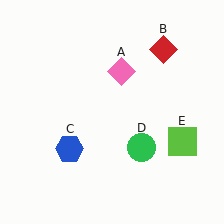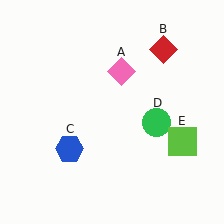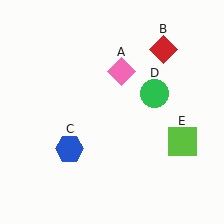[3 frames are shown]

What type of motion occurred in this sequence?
The green circle (object D) rotated counterclockwise around the center of the scene.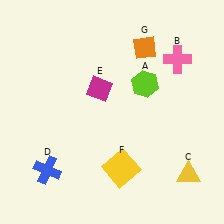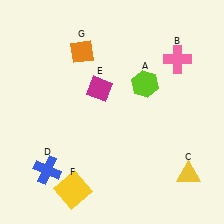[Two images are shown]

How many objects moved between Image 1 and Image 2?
2 objects moved between the two images.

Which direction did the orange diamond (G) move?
The orange diamond (G) moved left.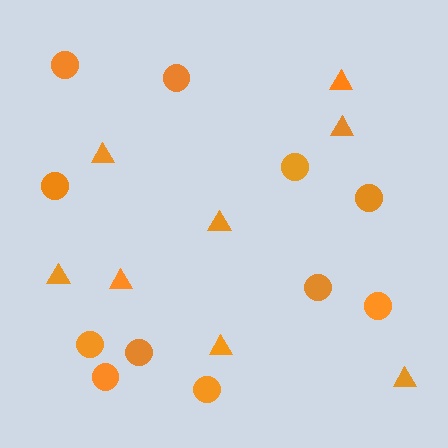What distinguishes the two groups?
There are 2 groups: one group of triangles (8) and one group of circles (11).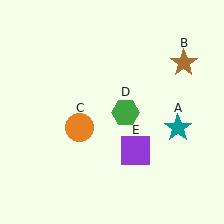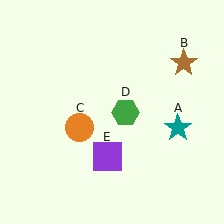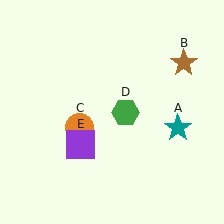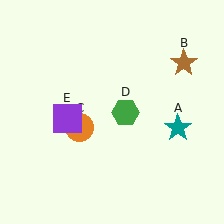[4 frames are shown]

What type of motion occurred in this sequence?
The purple square (object E) rotated clockwise around the center of the scene.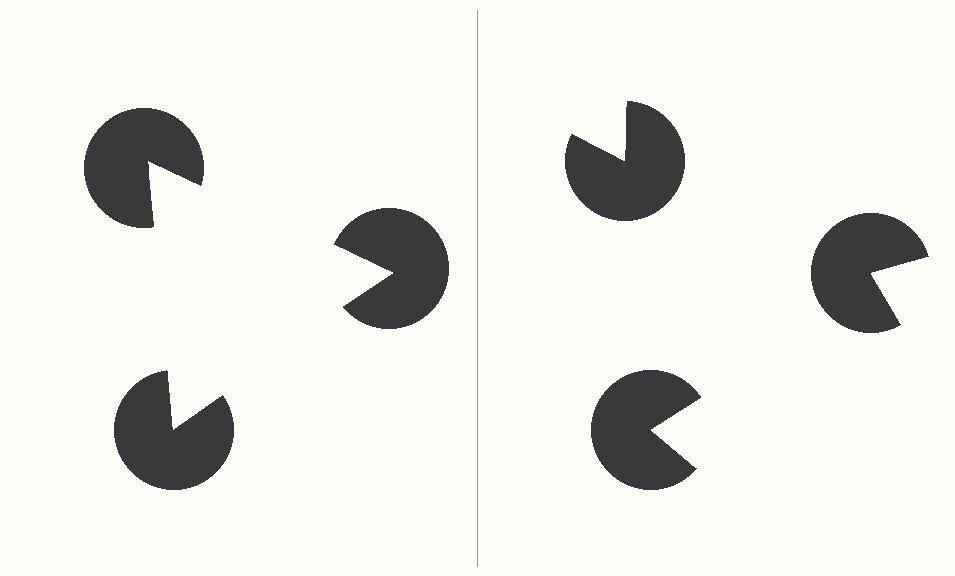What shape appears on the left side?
An illusory triangle.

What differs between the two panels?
The pac-man discs are positioned identically on both sides; only the wedge orientations differ. On the left they align to a triangle; on the right they are misaligned.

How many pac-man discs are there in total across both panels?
6 — 3 on each side.